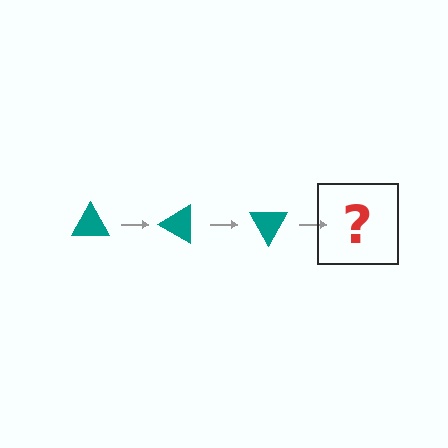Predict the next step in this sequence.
The next step is a teal triangle rotated 90 degrees.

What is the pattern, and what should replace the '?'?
The pattern is that the triangle rotates 30 degrees each step. The '?' should be a teal triangle rotated 90 degrees.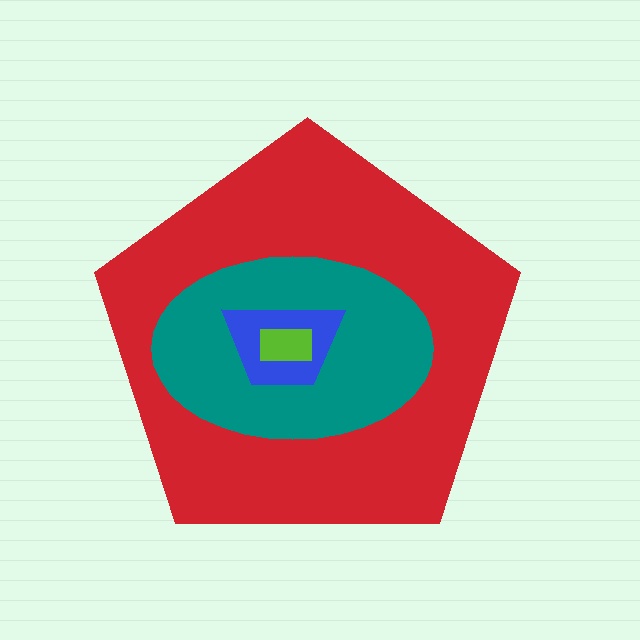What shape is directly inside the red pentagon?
The teal ellipse.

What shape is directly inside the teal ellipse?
The blue trapezoid.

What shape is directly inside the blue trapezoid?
The lime rectangle.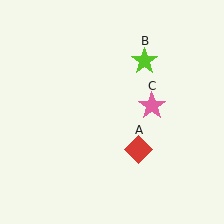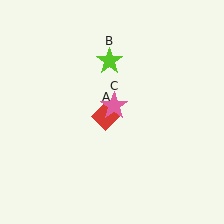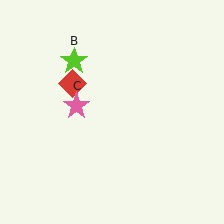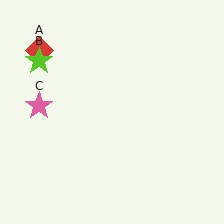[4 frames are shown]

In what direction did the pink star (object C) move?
The pink star (object C) moved left.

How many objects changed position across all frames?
3 objects changed position: red diamond (object A), lime star (object B), pink star (object C).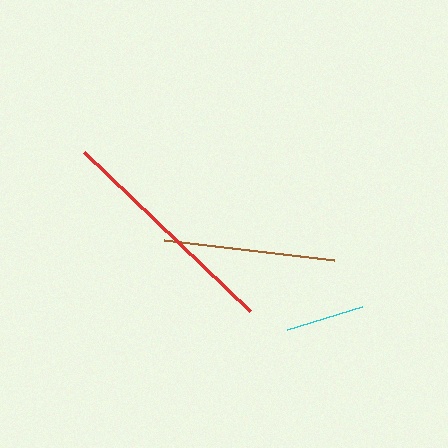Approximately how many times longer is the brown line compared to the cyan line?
The brown line is approximately 2.2 times the length of the cyan line.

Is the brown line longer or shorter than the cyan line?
The brown line is longer than the cyan line.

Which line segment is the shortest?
The cyan line is the shortest at approximately 78 pixels.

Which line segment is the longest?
The red line is the longest at approximately 230 pixels.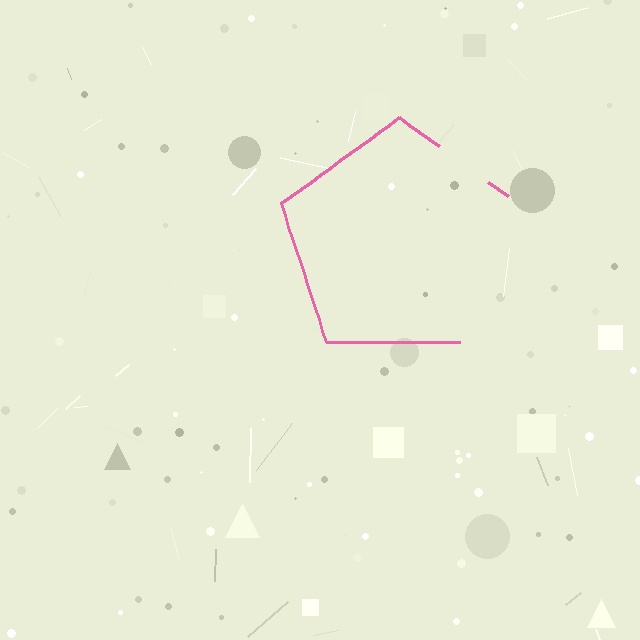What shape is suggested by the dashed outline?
The dashed outline suggests a pentagon.